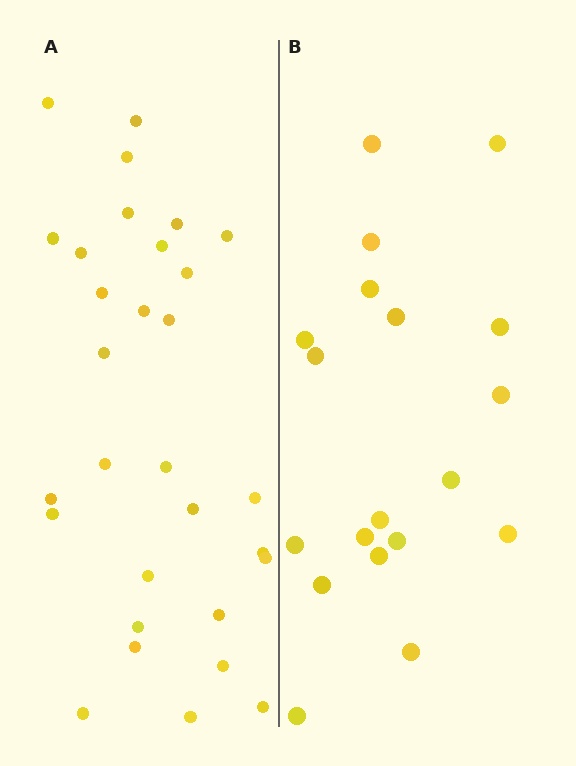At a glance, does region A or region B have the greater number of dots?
Region A (the left region) has more dots.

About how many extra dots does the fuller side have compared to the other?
Region A has roughly 12 or so more dots than region B.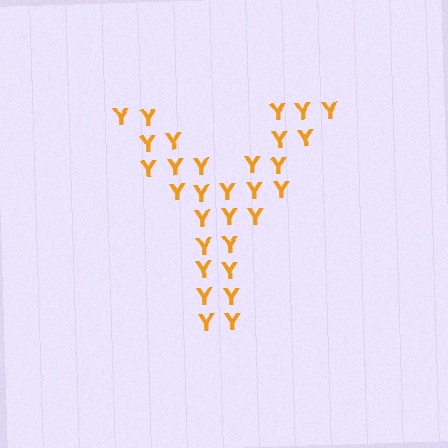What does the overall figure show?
The overall figure shows the letter Y.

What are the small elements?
The small elements are letter Y's.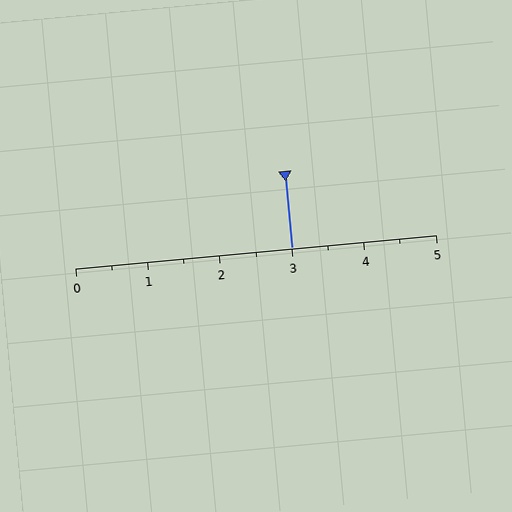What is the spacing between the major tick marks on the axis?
The major ticks are spaced 1 apart.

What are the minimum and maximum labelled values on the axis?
The axis runs from 0 to 5.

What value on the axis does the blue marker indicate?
The marker indicates approximately 3.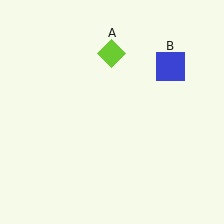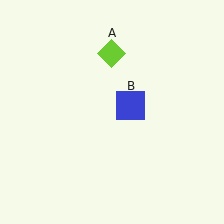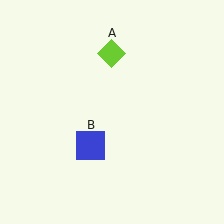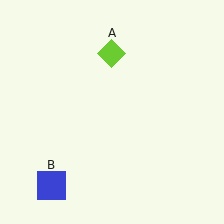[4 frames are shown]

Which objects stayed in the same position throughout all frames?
Lime diamond (object A) remained stationary.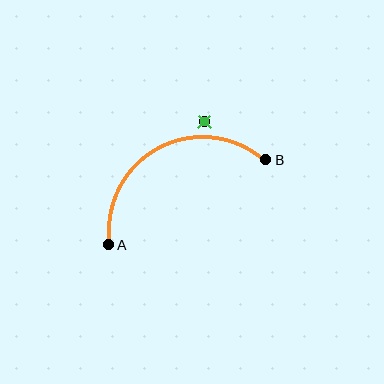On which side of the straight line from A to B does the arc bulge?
The arc bulges above the straight line connecting A and B.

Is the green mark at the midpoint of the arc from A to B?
No — the green mark does not lie on the arc at all. It sits slightly outside the curve.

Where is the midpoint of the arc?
The arc midpoint is the point on the curve farthest from the straight line joining A and B. It sits above that line.